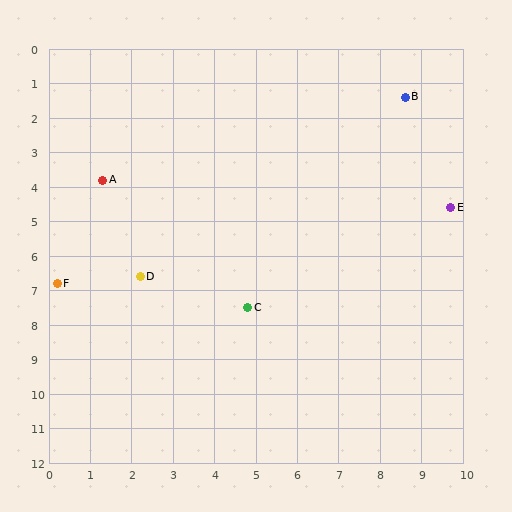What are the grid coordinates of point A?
Point A is at approximately (1.3, 3.8).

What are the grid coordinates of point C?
Point C is at approximately (4.8, 7.5).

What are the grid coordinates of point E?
Point E is at approximately (9.7, 4.6).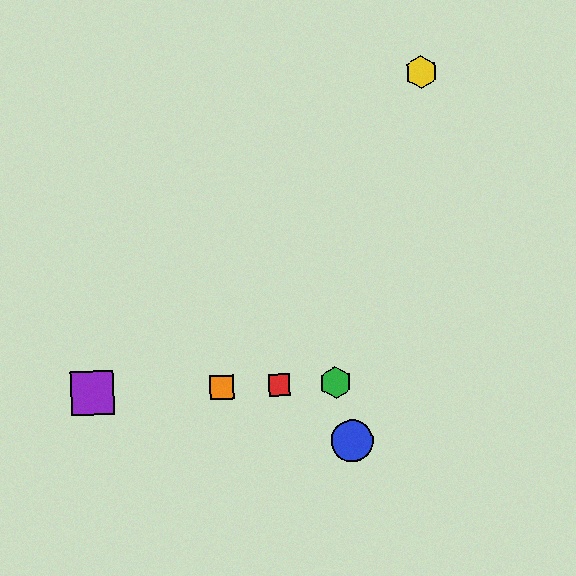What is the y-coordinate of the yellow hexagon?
The yellow hexagon is at y≈72.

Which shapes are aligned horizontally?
The red square, the green hexagon, the purple square, the orange square are aligned horizontally.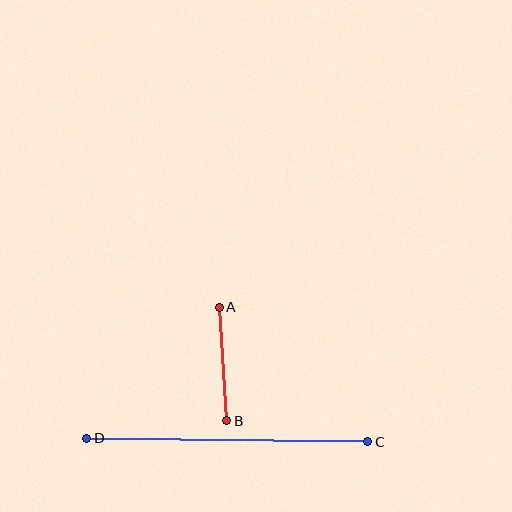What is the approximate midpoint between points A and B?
The midpoint is at approximately (223, 364) pixels.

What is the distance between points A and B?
The distance is approximately 114 pixels.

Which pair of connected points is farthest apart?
Points C and D are farthest apart.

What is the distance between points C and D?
The distance is approximately 281 pixels.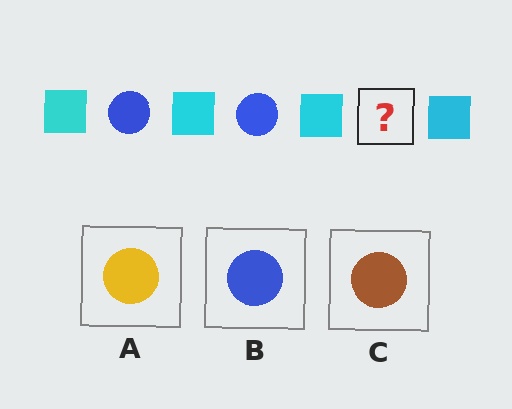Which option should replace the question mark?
Option B.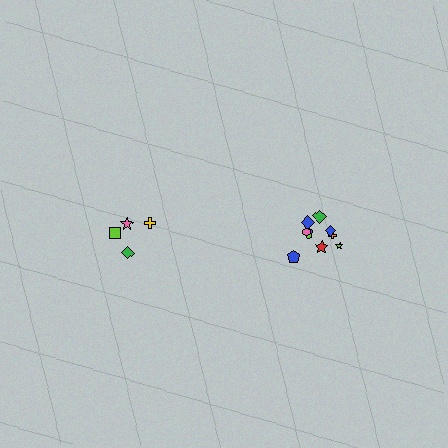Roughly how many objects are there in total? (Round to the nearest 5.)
Roughly 15 objects in total.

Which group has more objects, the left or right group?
The right group.